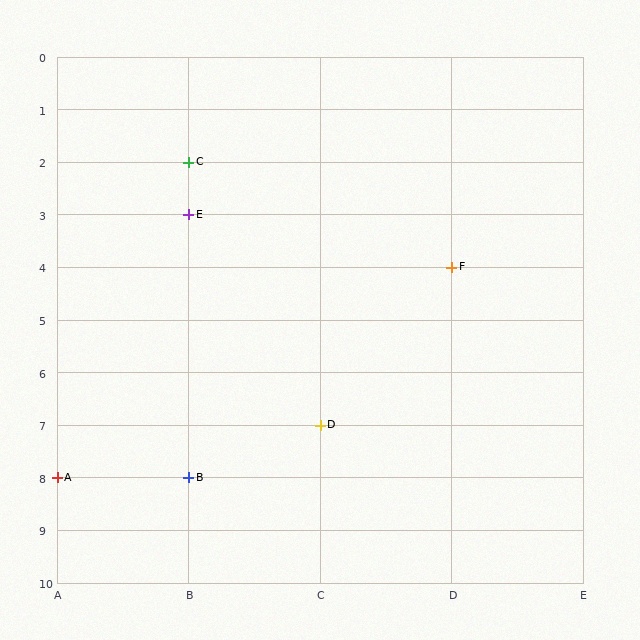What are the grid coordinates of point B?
Point B is at grid coordinates (B, 8).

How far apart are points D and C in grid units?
Points D and C are 1 column and 5 rows apart (about 5.1 grid units diagonally).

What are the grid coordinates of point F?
Point F is at grid coordinates (D, 4).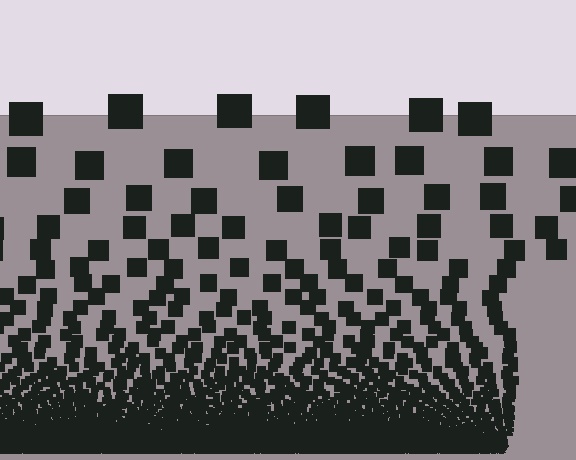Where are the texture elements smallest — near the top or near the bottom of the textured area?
Near the bottom.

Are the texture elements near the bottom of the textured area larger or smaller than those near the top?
Smaller. The gradient is inverted — elements near the bottom are smaller and denser.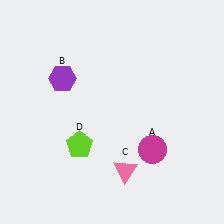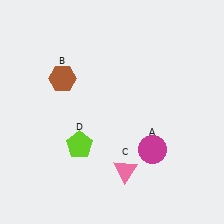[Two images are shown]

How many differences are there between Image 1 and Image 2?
There is 1 difference between the two images.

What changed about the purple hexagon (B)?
In Image 1, B is purple. In Image 2, it changed to brown.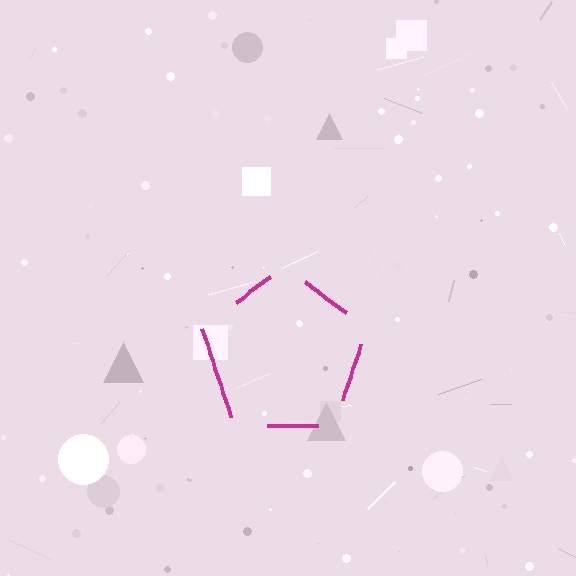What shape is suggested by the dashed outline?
The dashed outline suggests a pentagon.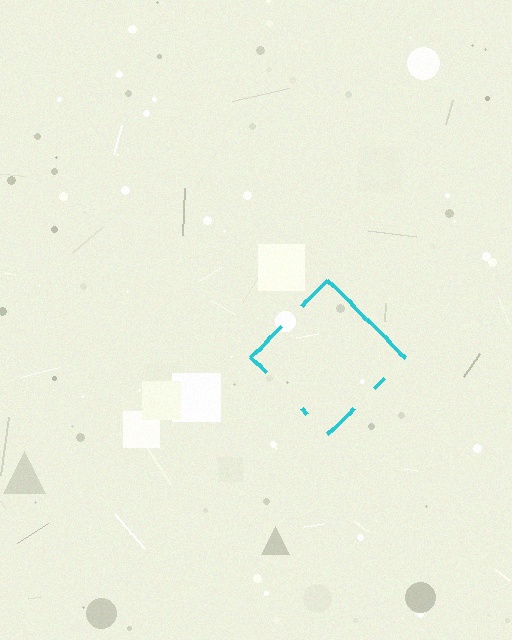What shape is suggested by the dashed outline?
The dashed outline suggests a diamond.